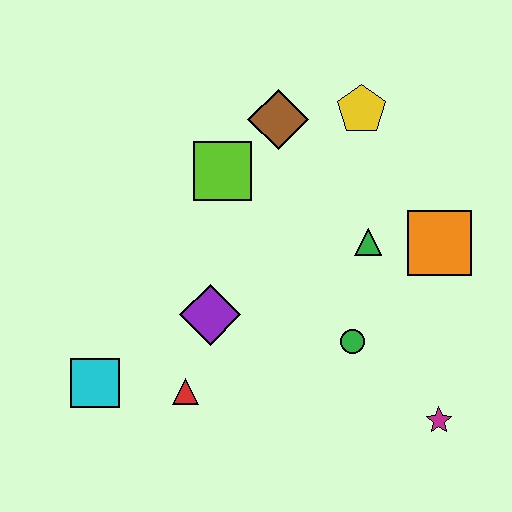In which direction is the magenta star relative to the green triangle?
The magenta star is below the green triangle.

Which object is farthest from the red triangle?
The yellow pentagon is farthest from the red triangle.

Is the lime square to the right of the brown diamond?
No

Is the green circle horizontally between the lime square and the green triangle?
Yes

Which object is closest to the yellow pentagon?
The brown diamond is closest to the yellow pentagon.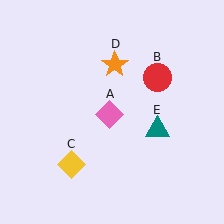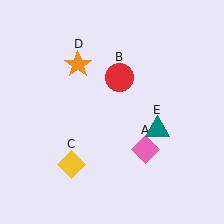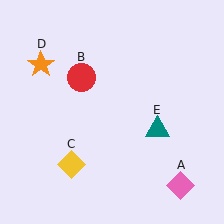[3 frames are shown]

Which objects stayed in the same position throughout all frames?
Yellow diamond (object C) and teal triangle (object E) remained stationary.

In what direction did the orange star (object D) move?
The orange star (object D) moved left.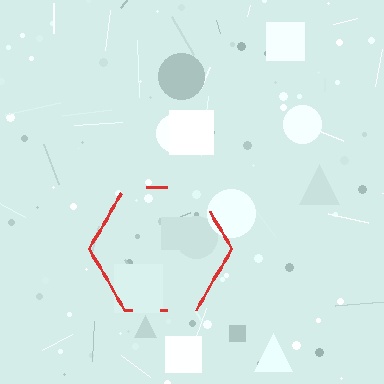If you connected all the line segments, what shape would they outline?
They would outline a hexagon.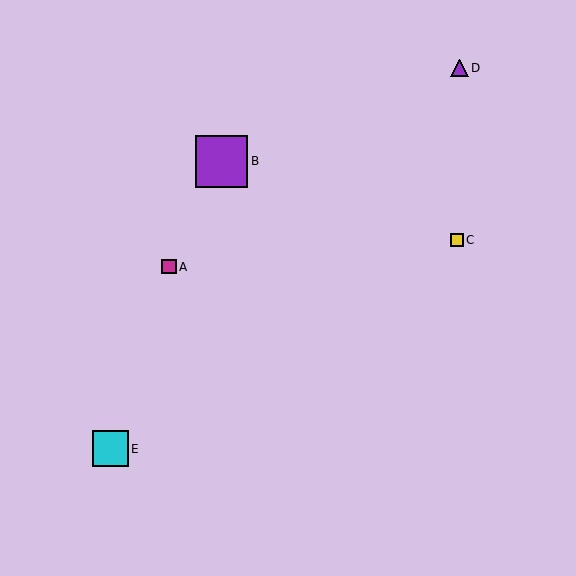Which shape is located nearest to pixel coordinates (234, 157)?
The purple square (labeled B) at (222, 161) is nearest to that location.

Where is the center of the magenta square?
The center of the magenta square is at (169, 267).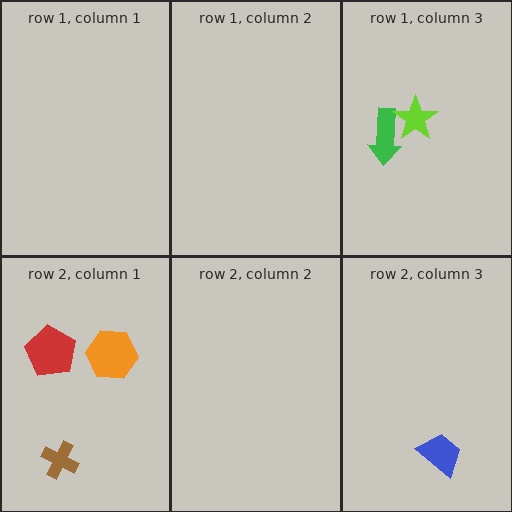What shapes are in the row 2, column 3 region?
The blue trapezoid.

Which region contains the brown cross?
The row 2, column 1 region.